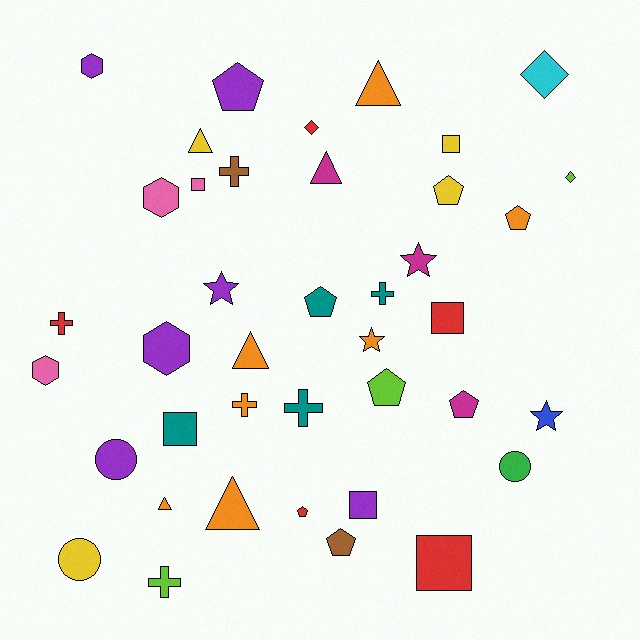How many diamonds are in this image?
There are 3 diamonds.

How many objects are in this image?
There are 40 objects.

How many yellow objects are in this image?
There are 4 yellow objects.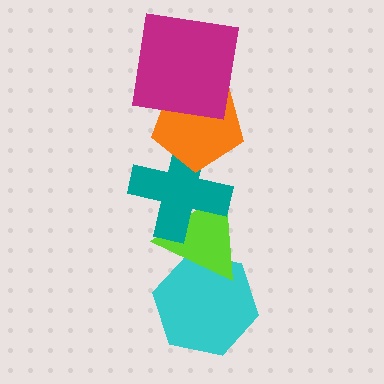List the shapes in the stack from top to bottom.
From top to bottom: the magenta square, the orange pentagon, the teal cross, the lime triangle, the cyan hexagon.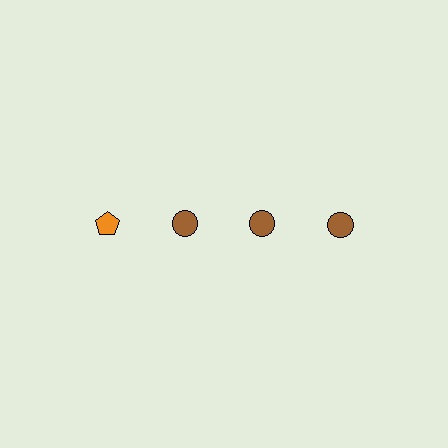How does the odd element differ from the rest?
It differs in both color (orange instead of brown) and shape (pentagon instead of circle).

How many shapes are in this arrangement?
There are 4 shapes arranged in a grid pattern.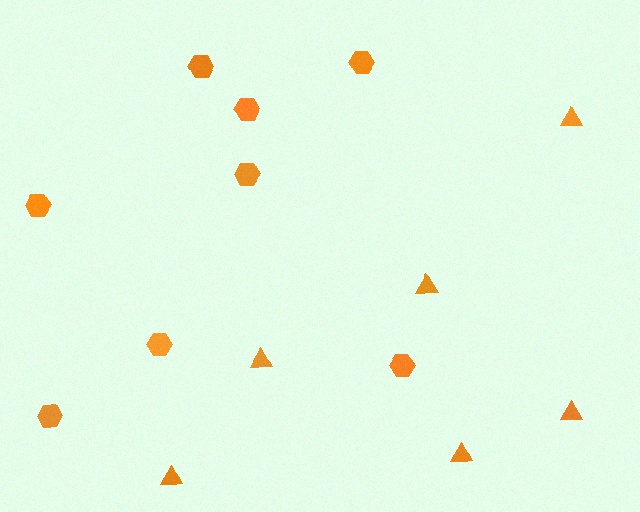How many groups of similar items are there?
There are 2 groups: one group of triangles (6) and one group of hexagons (8).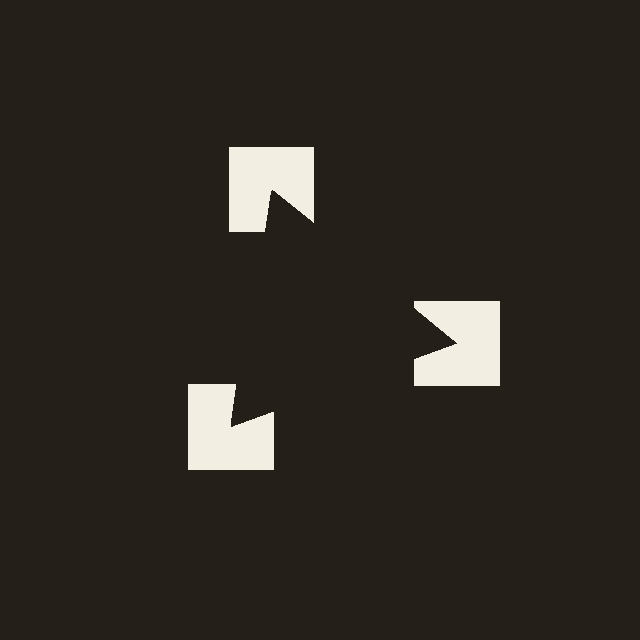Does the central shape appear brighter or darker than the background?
It typically appears slightly darker than the background, even though no actual brightness change is drawn.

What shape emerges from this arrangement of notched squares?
An illusory triangle — its edges are inferred from the aligned wedge cuts in the notched squares, not physically drawn.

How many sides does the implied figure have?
3 sides.